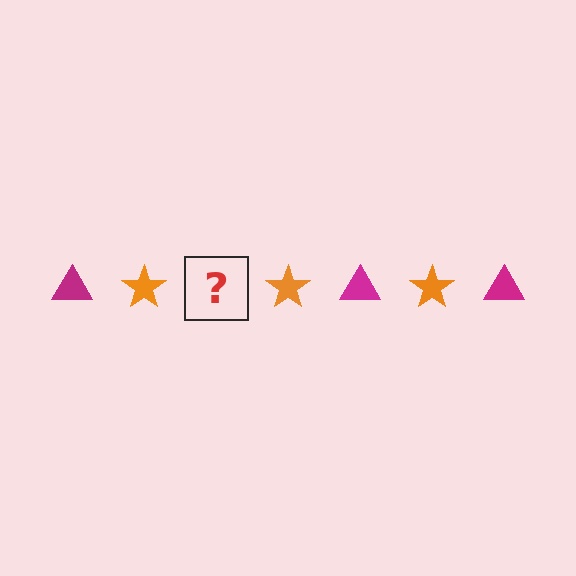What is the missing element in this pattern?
The missing element is a magenta triangle.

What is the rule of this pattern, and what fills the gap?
The rule is that the pattern alternates between magenta triangle and orange star. The gap should be filled with a magenta triangle.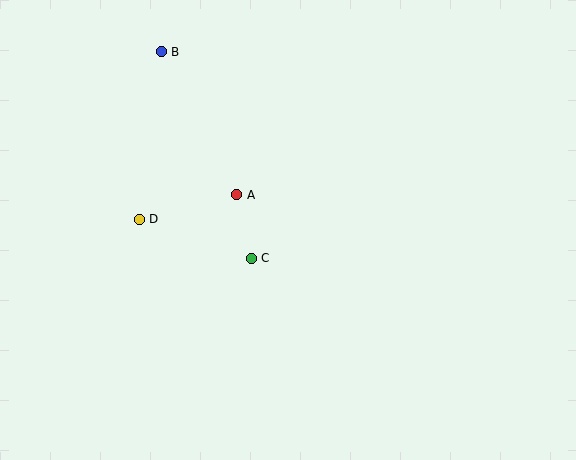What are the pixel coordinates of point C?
Point C is at (251, 258).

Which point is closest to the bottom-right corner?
Point C is closest to the bottom-right corner.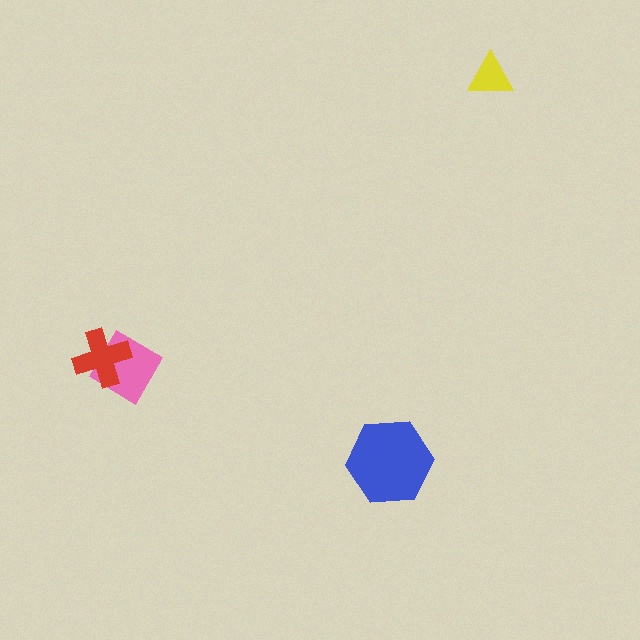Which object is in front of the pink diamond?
The red cross is in front of the pink diamond.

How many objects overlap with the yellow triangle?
0 objects overlap with the yellow triangle.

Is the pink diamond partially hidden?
Yes, it is partially covered by another shape.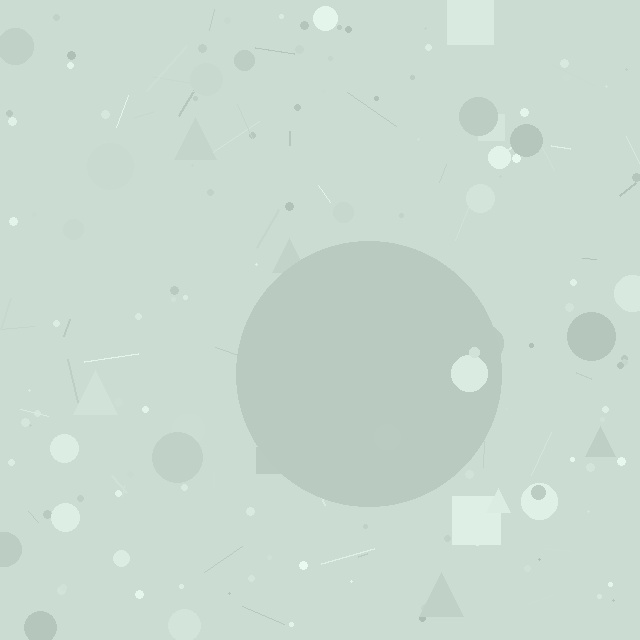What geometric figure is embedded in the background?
A circle is embedded in the background.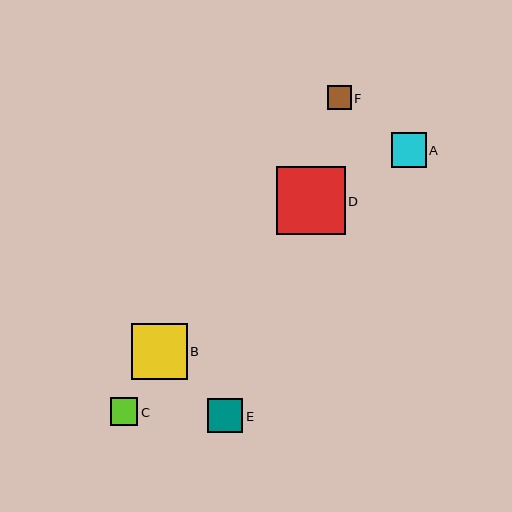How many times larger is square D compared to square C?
Square D is approximately 2.5 times the size of square C.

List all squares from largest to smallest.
From largest to smallest: D, B, A, E, C, F.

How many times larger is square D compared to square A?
Square D is approximately 2.0 times the size of square A.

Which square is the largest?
Square D is the largest with a size of approximately 69 pixels.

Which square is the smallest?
Square F is the smallest with a size of approximately 24 pixels.